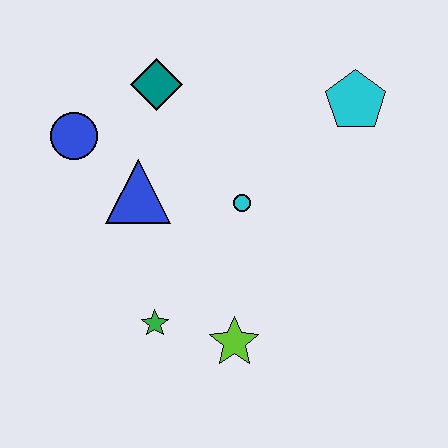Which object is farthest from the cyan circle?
The blue circle is farthest from the cyan circle.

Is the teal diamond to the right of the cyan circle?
No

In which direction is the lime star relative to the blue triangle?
The lime star is below the blue triangle.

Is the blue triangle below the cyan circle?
No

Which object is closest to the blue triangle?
The blue circle is closest to the blue triangle.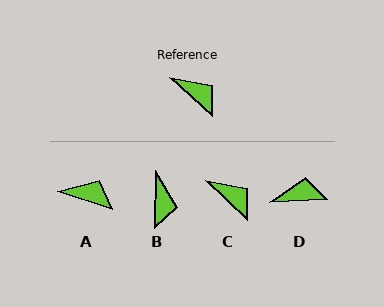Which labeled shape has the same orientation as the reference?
C.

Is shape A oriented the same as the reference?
No, it is off by about 25 degrees.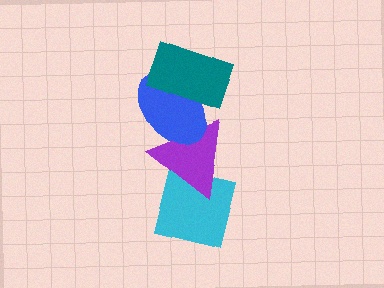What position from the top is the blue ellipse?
The blue ellipse is 2nd from the top.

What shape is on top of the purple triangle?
The blue ellipse is on top of the purple triangle.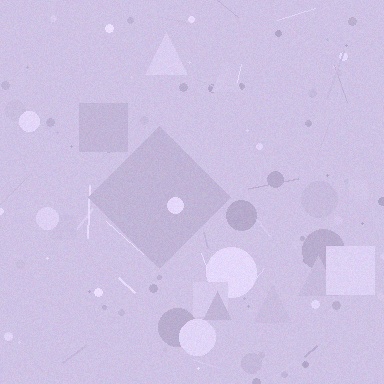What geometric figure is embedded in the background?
A diamond is embedded in the background.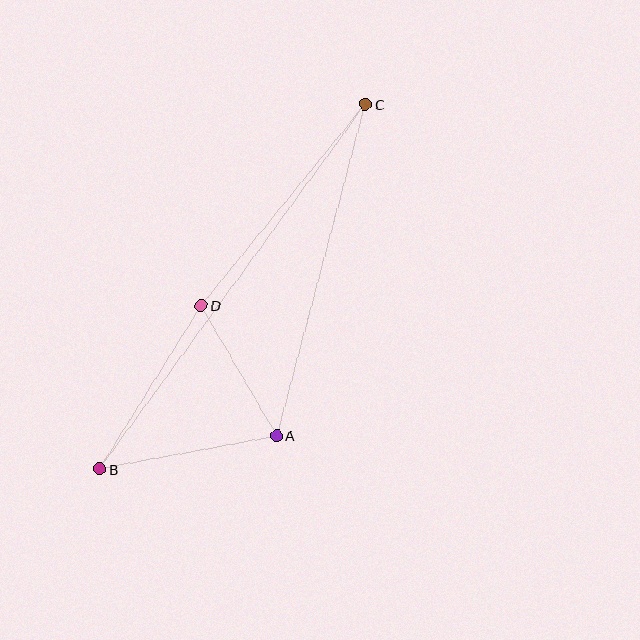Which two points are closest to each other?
Points A and D are closest to each other.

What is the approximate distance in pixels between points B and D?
The distance between B and D is approximately 193 pixels.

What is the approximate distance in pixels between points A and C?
The distance between A and C is approximately 343 pixels.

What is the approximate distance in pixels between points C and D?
The distance between C and D is approximately 259 pixels.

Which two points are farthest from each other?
Points B and C are farthest from each other.